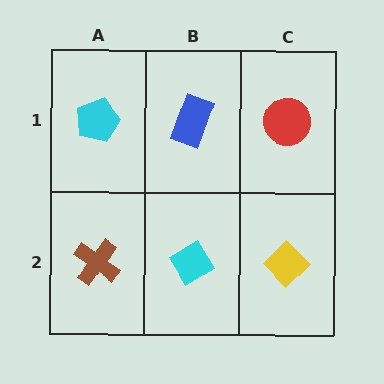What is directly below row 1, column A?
A brown cross.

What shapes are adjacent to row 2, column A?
A cyan pentagon (row 1, column A), a cyan diamond (row 2, column B).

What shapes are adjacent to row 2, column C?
A red circle (row 1, column C), a cyan diamond (row 2, column B).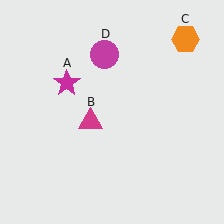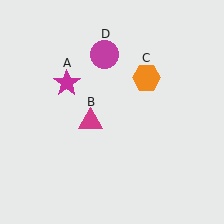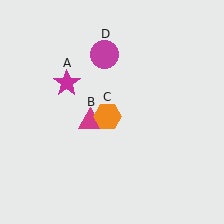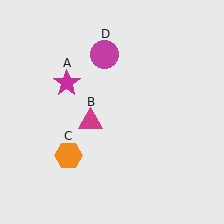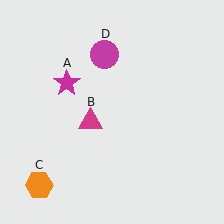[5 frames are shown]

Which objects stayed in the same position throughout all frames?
Magenta star (object A) and magenta triangle (object B) and magenta circle (object D) remained stationary.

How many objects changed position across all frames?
1 object changed position: orange hexagon (object C).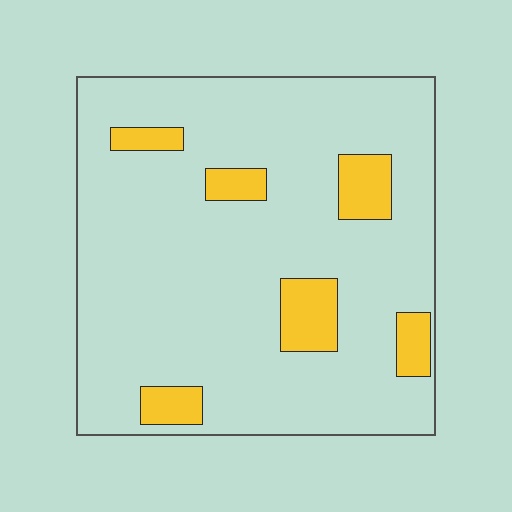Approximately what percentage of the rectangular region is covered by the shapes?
Approximately 15%.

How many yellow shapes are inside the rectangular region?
6.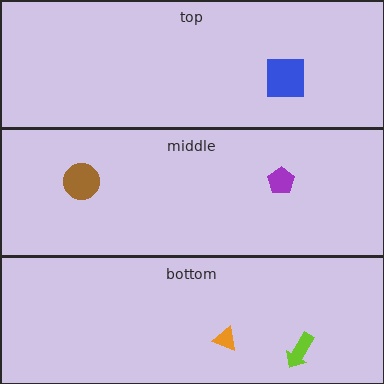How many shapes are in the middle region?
2.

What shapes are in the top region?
The blue square.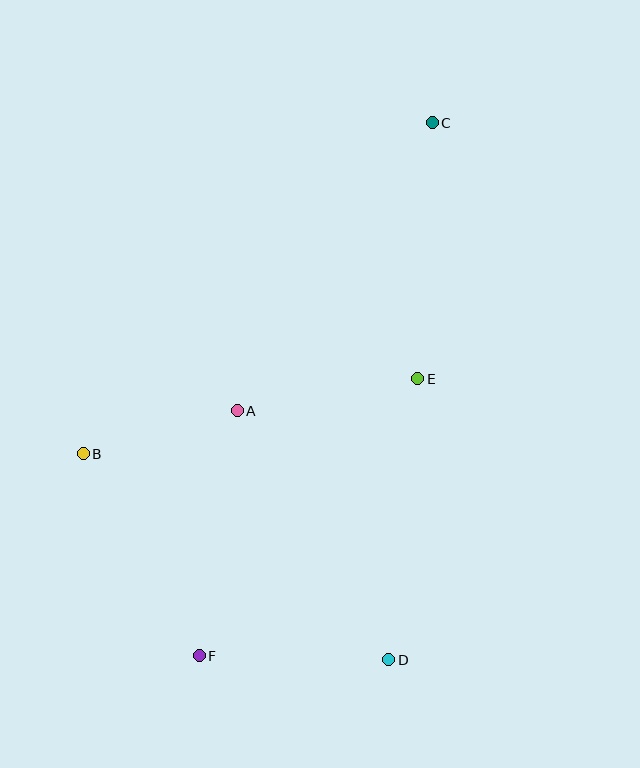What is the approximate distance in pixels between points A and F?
The distance between A and F is approximately 248 pixels.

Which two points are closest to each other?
Points A and B are closest to each other.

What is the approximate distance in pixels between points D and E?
The distance between D and E is approximately 282 pixels.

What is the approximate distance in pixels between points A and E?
The distance between A and E is approximately 183 pixels.